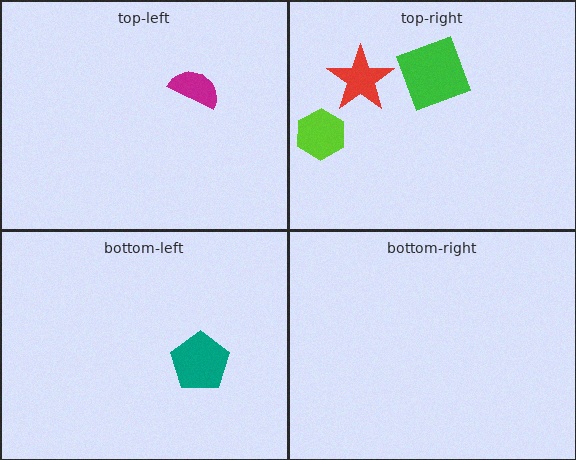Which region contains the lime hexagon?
The top-right region.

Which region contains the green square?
The top-right region.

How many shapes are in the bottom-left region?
1.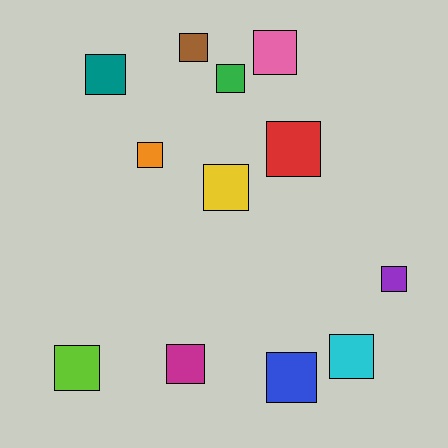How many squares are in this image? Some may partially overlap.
There are 12 squares.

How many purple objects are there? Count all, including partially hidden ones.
There is 1 purple object.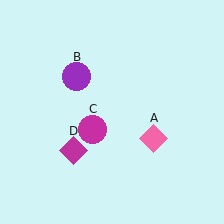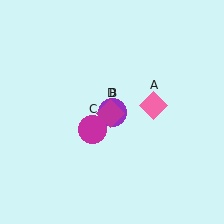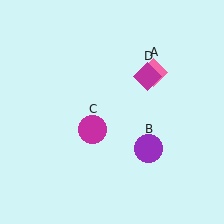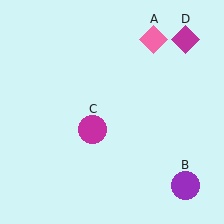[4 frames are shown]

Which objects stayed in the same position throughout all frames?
Magenta circle (object C) remained stationary.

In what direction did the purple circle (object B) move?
The purple circle (object B) moved down and to the right.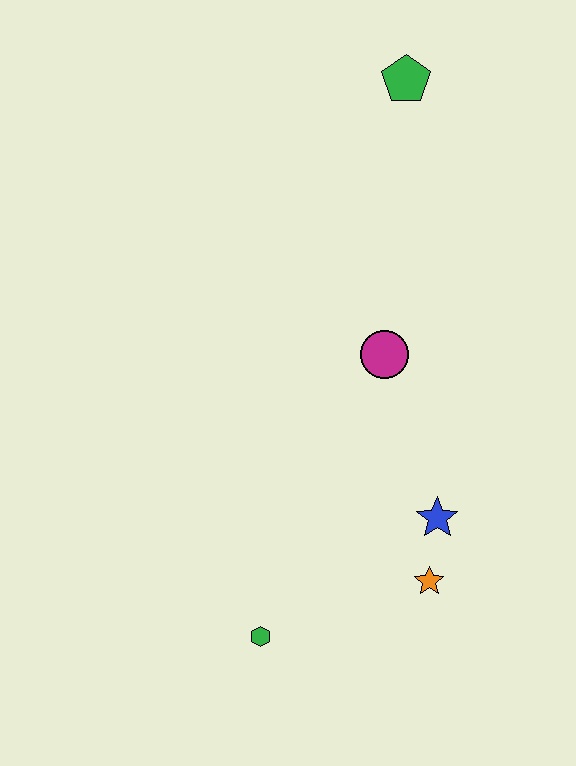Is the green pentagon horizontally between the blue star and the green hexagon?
Yes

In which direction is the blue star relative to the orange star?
The blue star is above the orange star.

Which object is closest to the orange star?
The blue star is closest to the orange star.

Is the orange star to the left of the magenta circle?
No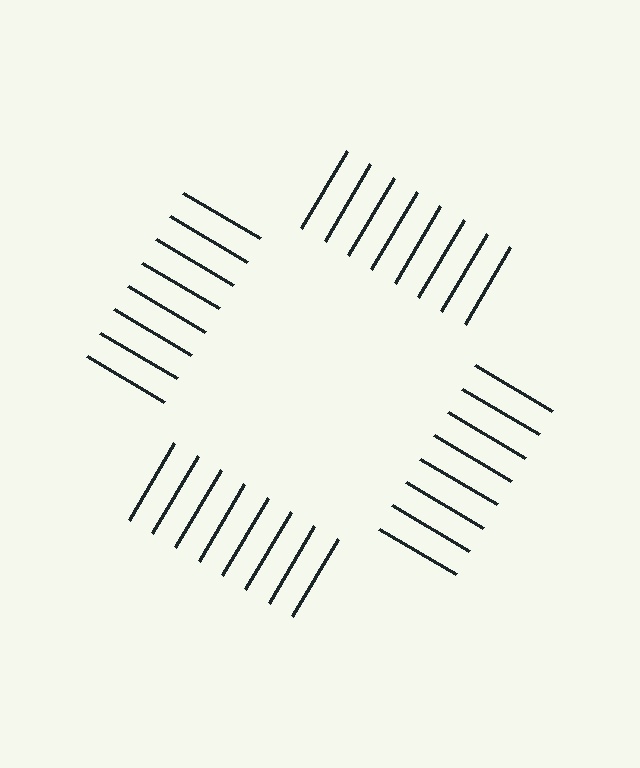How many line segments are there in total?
32 — 8 along each of the 4 edges.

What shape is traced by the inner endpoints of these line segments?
An illusory square — the line segments terminate on its edges but no continuous stroke is drawn.